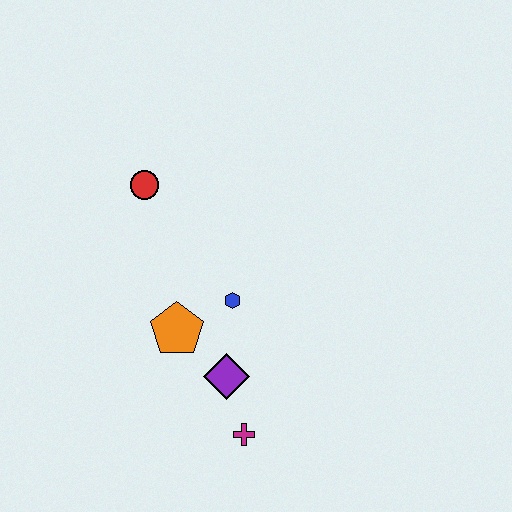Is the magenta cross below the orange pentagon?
Yes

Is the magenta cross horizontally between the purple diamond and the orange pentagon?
No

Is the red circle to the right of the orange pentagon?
No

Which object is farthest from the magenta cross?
The red circle is farthest from the magenta cross.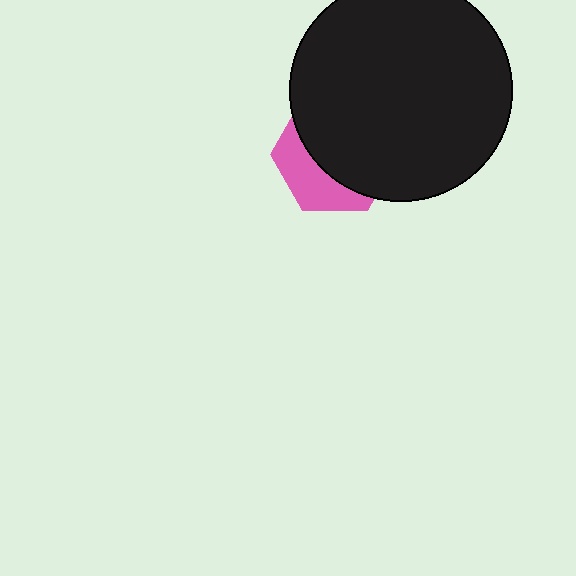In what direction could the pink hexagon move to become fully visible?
The pink hexagon could move toward the lower-left. That would shift it out from behind the black circle entirely.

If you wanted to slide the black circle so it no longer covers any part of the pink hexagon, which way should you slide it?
Slide it toward the upper-right — that is the most direct way to separate the two shapes.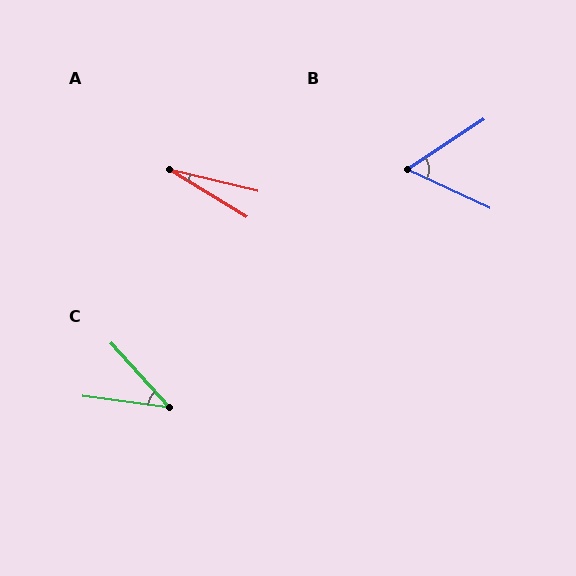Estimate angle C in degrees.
Approximately 40 degrees.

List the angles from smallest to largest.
A (18°), C (40°), B (58°).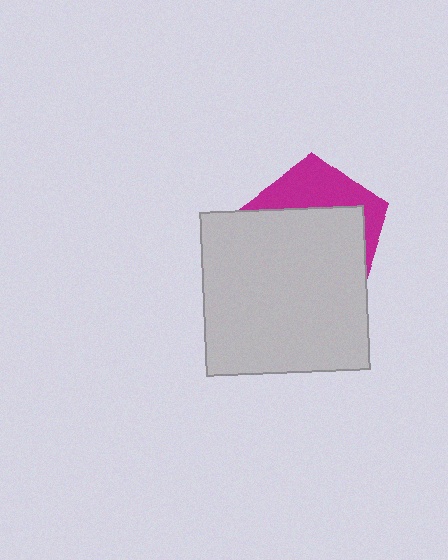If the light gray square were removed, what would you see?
You would see the complete magenta pentagon.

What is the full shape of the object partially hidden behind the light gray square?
The partially hidden object is a magenta pentagon.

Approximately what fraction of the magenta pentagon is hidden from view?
Roughly 66% of the magenta pentagon is hidden behind the light gray square.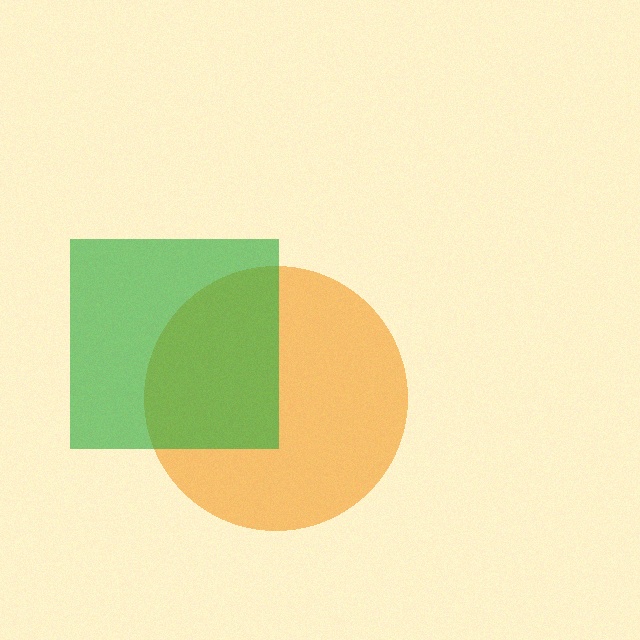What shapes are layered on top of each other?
The layered shapes are: an orange circle, a green square.